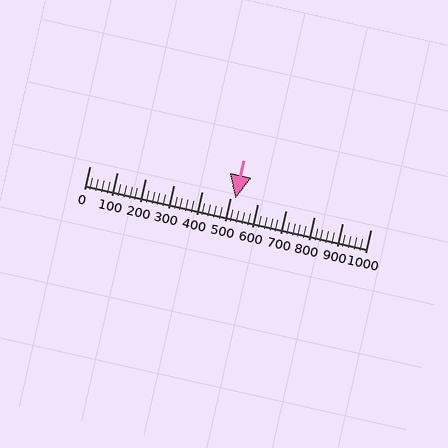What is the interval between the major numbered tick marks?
The major tick marks are spaced 100 units apart.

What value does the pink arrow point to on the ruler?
The pink arrow points to approximately 520.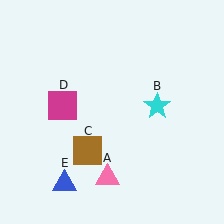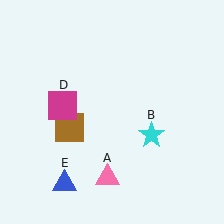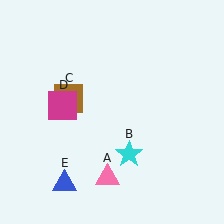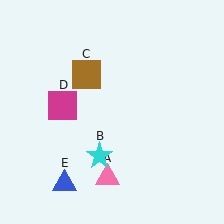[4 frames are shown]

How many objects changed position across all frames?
2 objects changed position: cyan star (object B), brown square (object C).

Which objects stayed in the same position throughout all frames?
Pink triangle (object A) and magenta square (object D) and blue triangle (object E) remained stationary.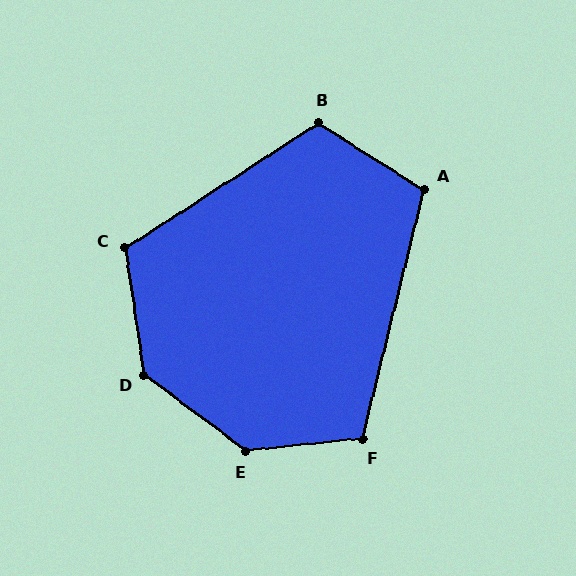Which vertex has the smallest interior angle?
A, at approximately 108 degrees.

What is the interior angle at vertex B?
Approximately 115 degrees (obtuse).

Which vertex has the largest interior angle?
E, at approximately 137 degrees.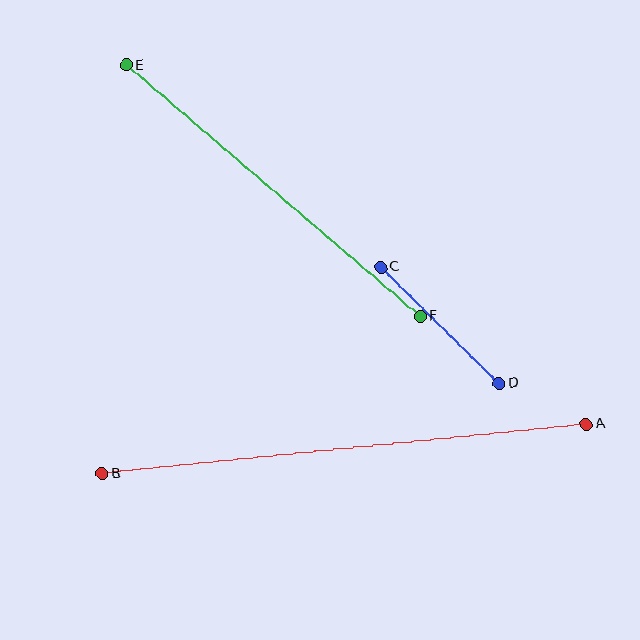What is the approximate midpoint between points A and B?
The midpoint is at approximately (344, 449) pixels.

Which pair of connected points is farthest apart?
Points A and B are farthest apart.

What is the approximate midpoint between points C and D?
The midpoint is at approximately (440, 325) pixels.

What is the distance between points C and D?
The distance is approximately 166 pixels.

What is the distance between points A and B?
The distance is approximately 487 pixels.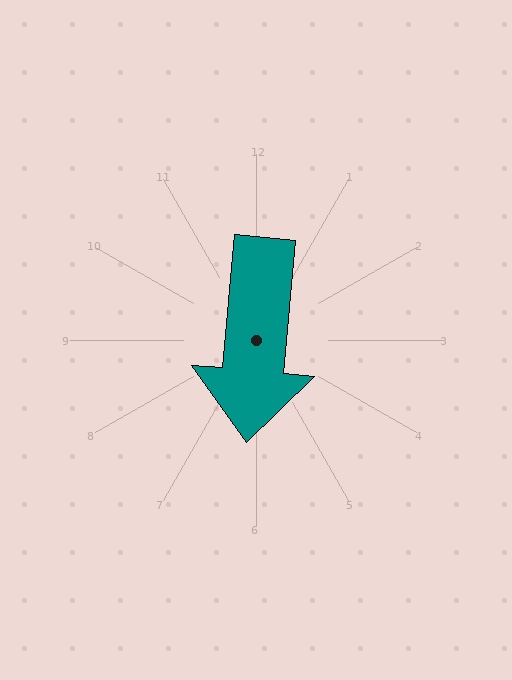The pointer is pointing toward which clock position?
Roughly 6 o'clock.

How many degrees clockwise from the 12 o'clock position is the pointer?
Approximately 185 degrees.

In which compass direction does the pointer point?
South.